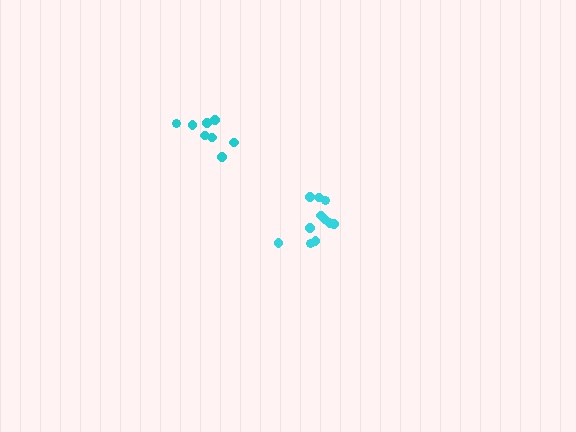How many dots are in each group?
Group 1: 8 dots, Group 2: 11 dots (19 total).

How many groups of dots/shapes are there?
There are 2 groups.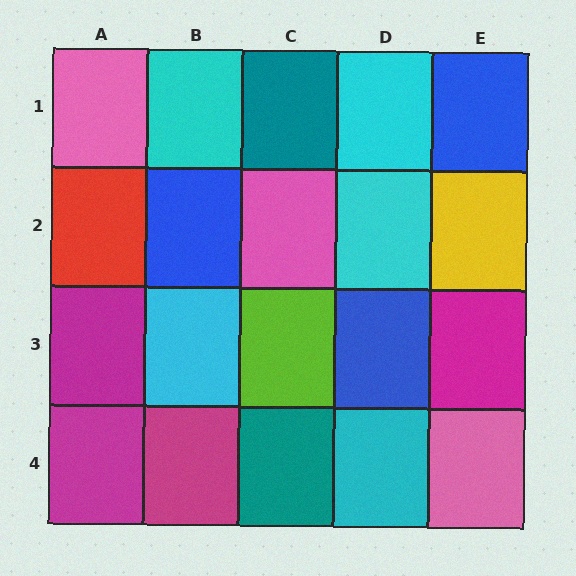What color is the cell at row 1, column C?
Teal.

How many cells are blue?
3 cells are blue.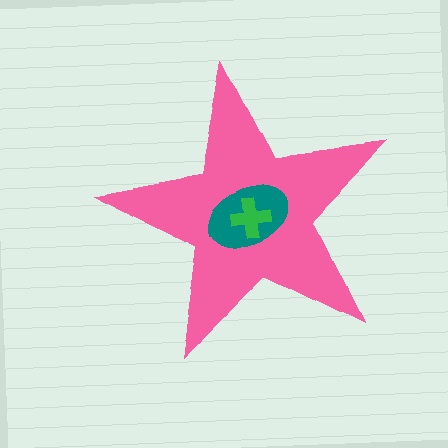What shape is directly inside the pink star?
The teal ellipse.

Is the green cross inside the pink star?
Yes.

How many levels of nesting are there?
3.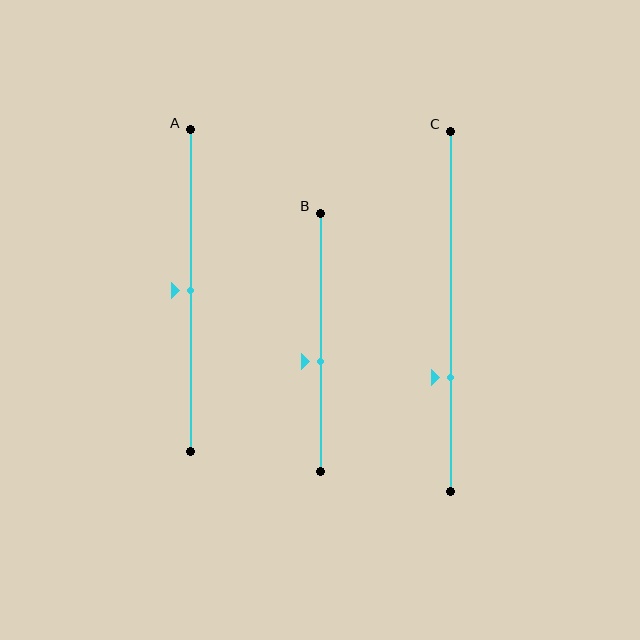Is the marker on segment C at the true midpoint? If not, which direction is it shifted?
No, the marker on segment C is shifted downward by about 18% of the segment length.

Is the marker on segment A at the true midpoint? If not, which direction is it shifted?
Yes, the marker on segment A is at the true midpoint.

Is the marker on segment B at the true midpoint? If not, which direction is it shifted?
No, the marker on segment B is shifted downward by about 7% of the segment length.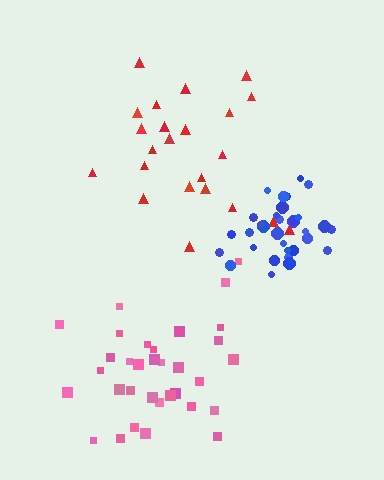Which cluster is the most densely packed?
Blue.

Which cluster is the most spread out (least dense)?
Red.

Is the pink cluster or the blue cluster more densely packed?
Blue.